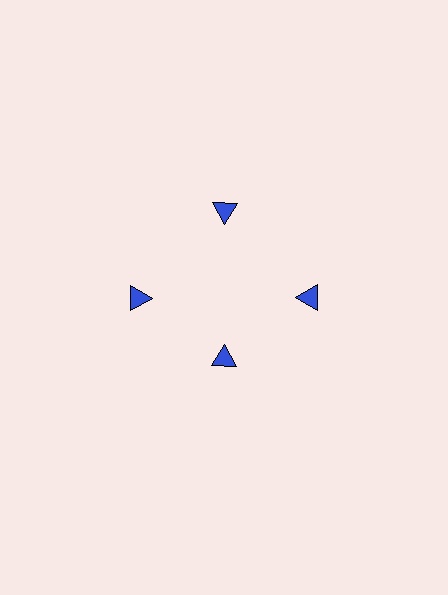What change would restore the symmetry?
The symmetry would be restored by moving it outward, back onto the ring so that all 4 triangles sit at equal angles and equal distance from the center.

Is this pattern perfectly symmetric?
No. The 4 blue triangles are arranged in a ring, but one element near the 6 o'clock position is pulled inward toward the center, breaking the 4-fold rotational symmetry.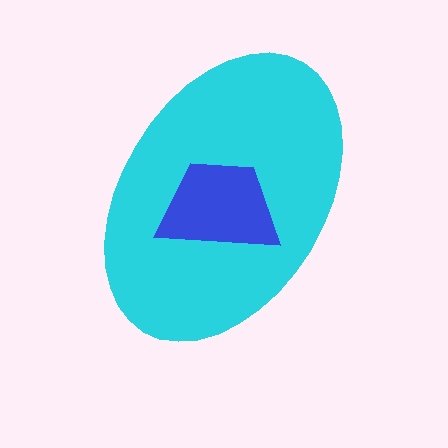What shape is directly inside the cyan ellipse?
The blue trapezoid.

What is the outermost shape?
The cyan ellipse.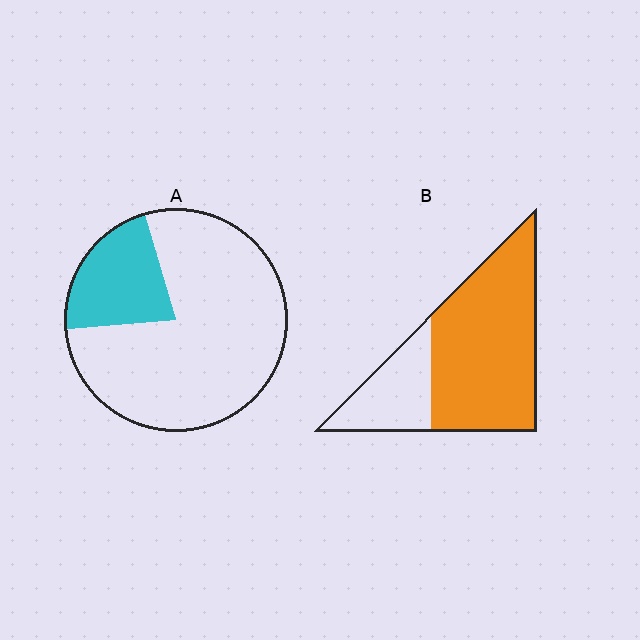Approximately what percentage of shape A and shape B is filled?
A is approximately 20% and B is approximately 70%.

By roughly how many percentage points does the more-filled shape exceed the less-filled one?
By roughly 50 percentage points (B over A).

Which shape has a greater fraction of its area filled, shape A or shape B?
Shape B.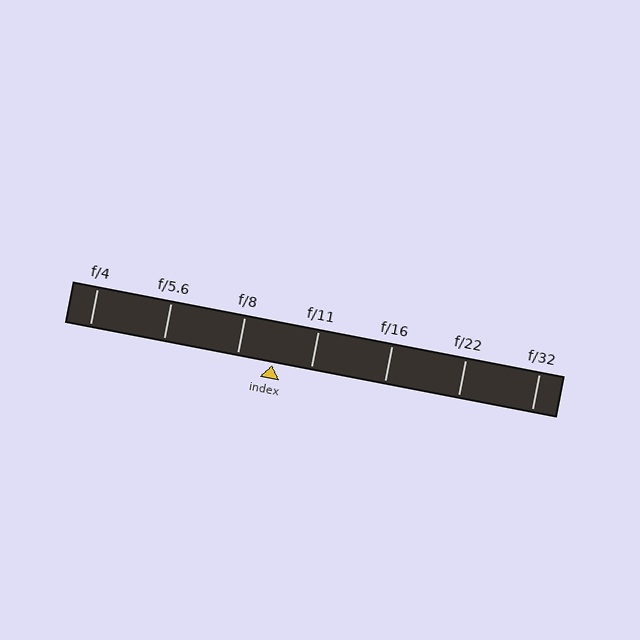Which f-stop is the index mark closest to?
The index mark is closest to f/8.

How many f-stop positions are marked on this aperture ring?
There are 7 f-stop positions marked.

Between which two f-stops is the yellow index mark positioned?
The index mark is between f/8 and f/11.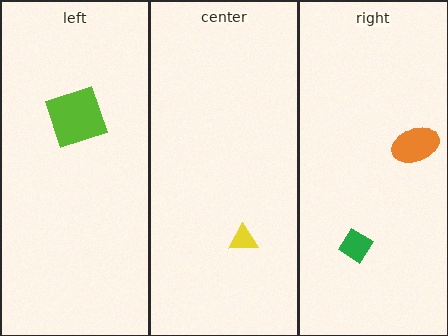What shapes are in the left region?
The lime square.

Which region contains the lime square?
The left region.